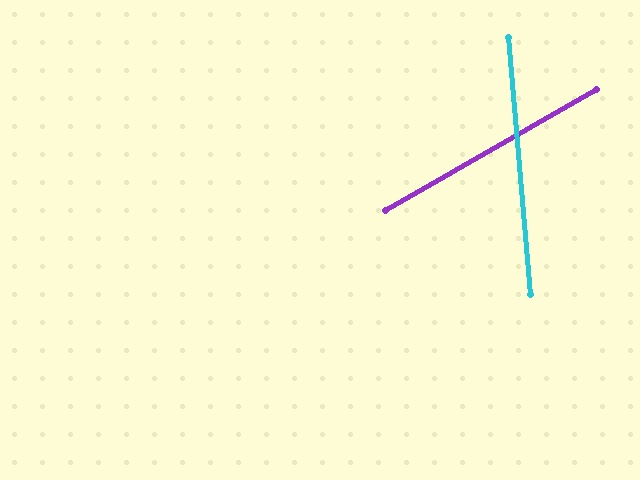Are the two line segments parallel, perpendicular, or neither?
Neither parallel nor perpendicular — they differ by about 65°.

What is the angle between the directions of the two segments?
Approximately 65 degrees.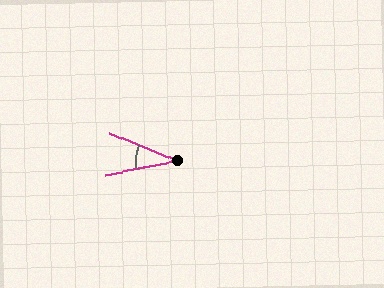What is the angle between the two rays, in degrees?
Approximately 33 degrees.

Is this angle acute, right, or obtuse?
It is acute.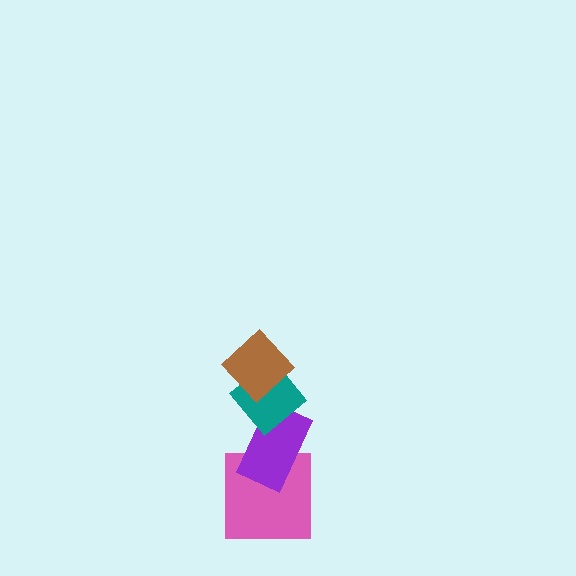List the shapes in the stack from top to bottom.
From top to bottom: the brown diamond, the teal diamond, the purple rectangle, the pink square.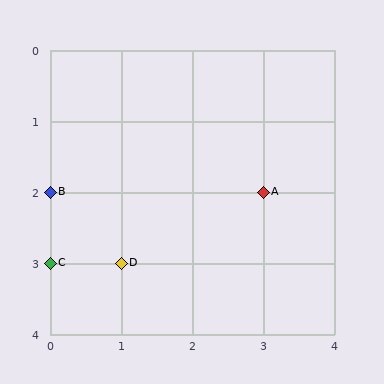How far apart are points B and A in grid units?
Points B and A are 3 columns apart.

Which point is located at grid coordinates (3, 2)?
Point A is at (3, 2).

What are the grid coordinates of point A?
Point A is at grid coordinates (3, 2).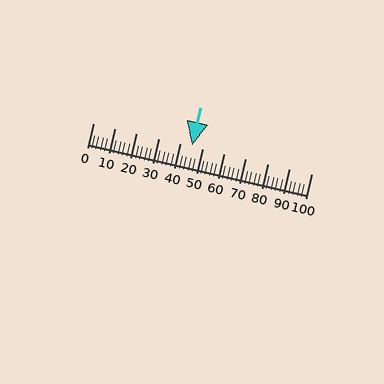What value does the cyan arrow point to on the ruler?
The cyan arrow points to approximately 45.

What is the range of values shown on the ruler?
The ruler shows values from 0 to 100.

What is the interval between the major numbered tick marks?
The major tick marks are spaced 10 units apart.